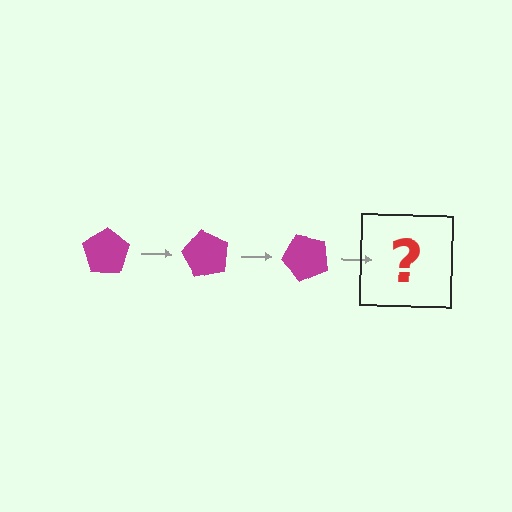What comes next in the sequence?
The next element should be a magenta pentagon rotated 180 degrees.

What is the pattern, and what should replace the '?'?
The pattern is that the pentagon rotates 60 degrees each step. The '?' should be a magenta pentagon rotated 180 degrees.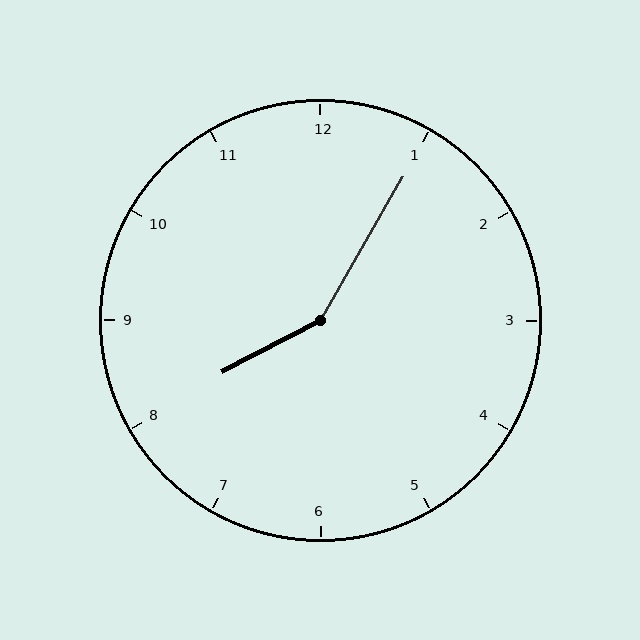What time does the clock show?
8:05.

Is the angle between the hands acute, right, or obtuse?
It is obtuse.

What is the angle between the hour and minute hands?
Approximately 148 degrees.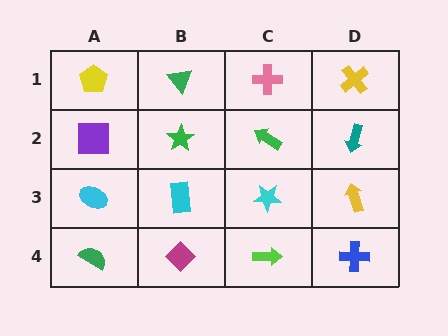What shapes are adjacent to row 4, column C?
A cyan star (row 3, column C), a magenta diamond (row 4, column B), a blue cross (row 4, column D).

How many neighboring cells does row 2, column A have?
3.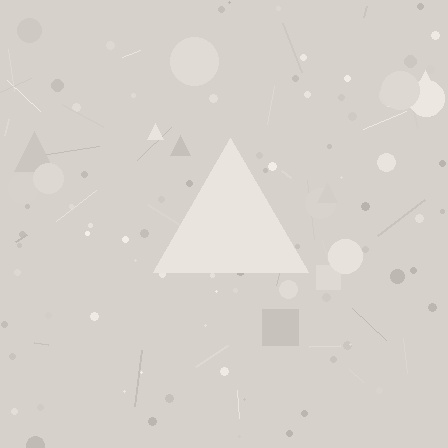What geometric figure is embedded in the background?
A triangle is embedded in the background.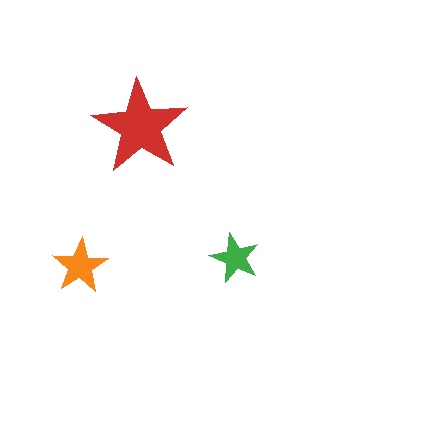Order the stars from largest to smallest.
the red one, the orange one, the green one.